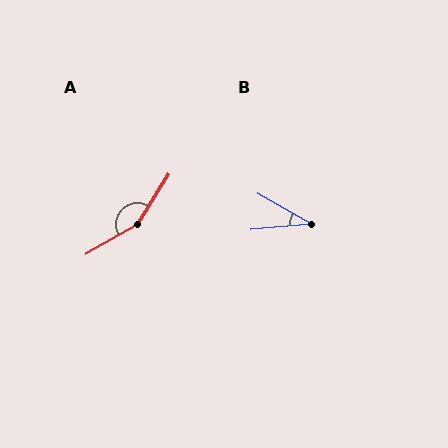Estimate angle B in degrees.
Approximately 34 degrees.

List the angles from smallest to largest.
B (34°), A (152°).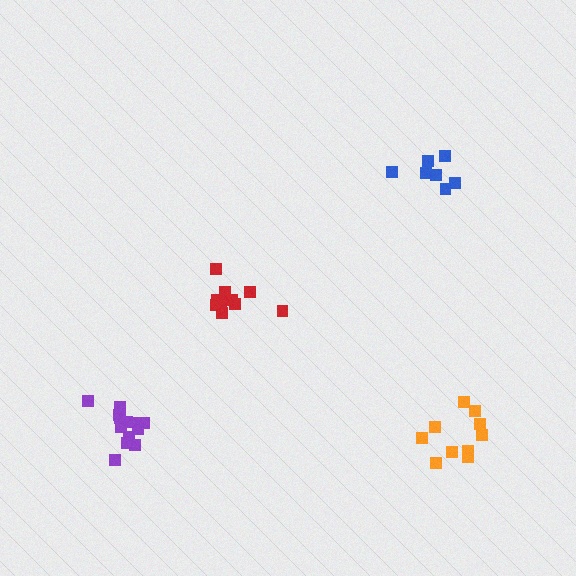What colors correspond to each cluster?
The clusters are colored: blue, purple, red, orange.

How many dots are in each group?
Group 1: 7 dots, Group 2: 13 dots, Group 3: 10 dots, Group 4: 10 dots (40 total).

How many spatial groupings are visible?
There are 4 spatial groupings.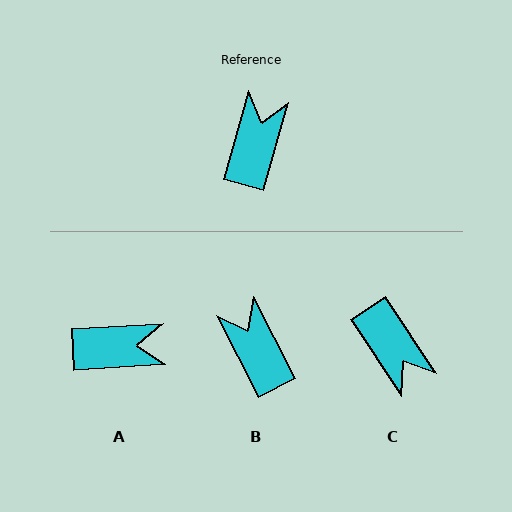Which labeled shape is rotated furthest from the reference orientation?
C, about 130 degrees away.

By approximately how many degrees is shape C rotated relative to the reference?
Approximately 130 degrees clockwise.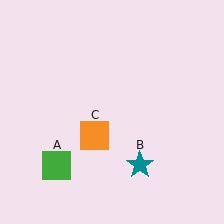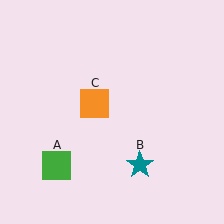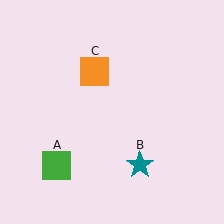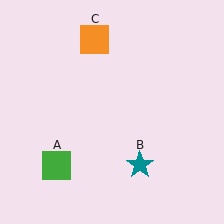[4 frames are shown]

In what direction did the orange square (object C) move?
The orange square (object C) moved up.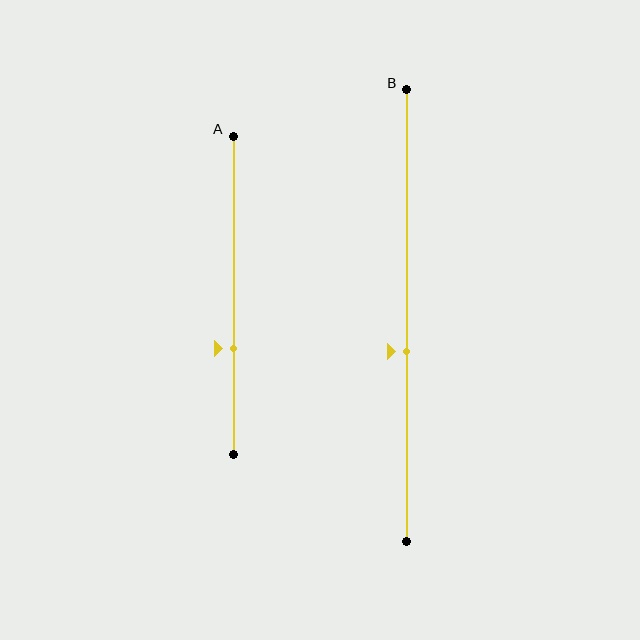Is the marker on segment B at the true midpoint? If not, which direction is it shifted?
No, the marker on segment B is shifted downward by about 8% of the segment length.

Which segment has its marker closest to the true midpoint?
Segment B has its marker closest to the true midpoint.